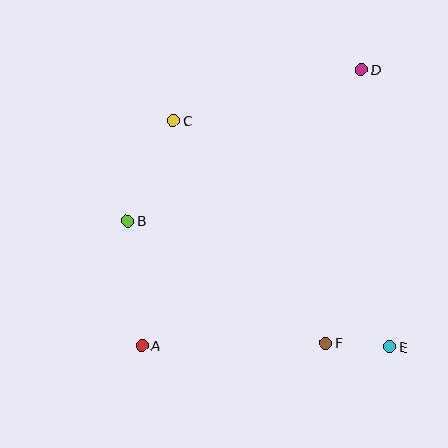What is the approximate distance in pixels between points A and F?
The distance between A and F is approximately 184 pixels.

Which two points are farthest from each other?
Points A and D are farthest from each other.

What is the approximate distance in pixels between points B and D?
The distance between B and D is approximately 278 pixels.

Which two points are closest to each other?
Points E and F are closest to each other.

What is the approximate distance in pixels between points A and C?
The distance between A and C is approximately 227 pixels.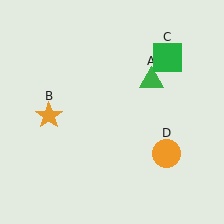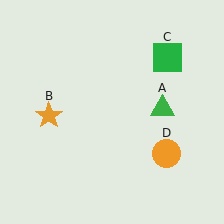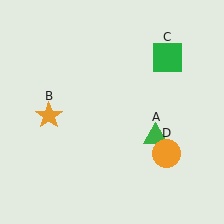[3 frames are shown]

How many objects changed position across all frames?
1 object changed position: green triangle (object A).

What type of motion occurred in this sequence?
The green triangle (object A) rotated clockwise around the center of the scene.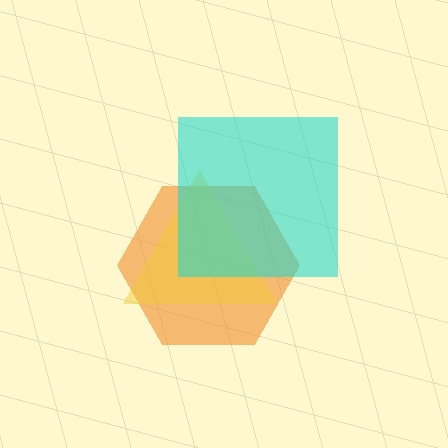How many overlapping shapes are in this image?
There are 3 overlapping shapes in the image.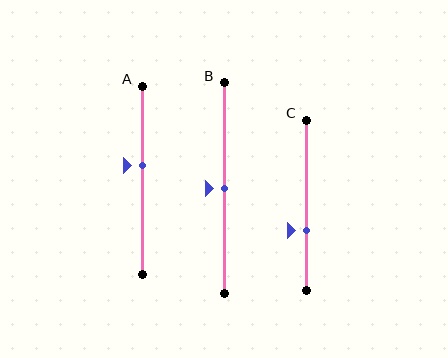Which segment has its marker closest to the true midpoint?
Segment B has its marker closest to the true midpoint.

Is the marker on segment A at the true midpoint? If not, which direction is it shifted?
No, the marker on segment A is shifted upward by about 8% of the segment length.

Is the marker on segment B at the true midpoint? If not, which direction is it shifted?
Yes, the marker on segment B is at the true midpoint.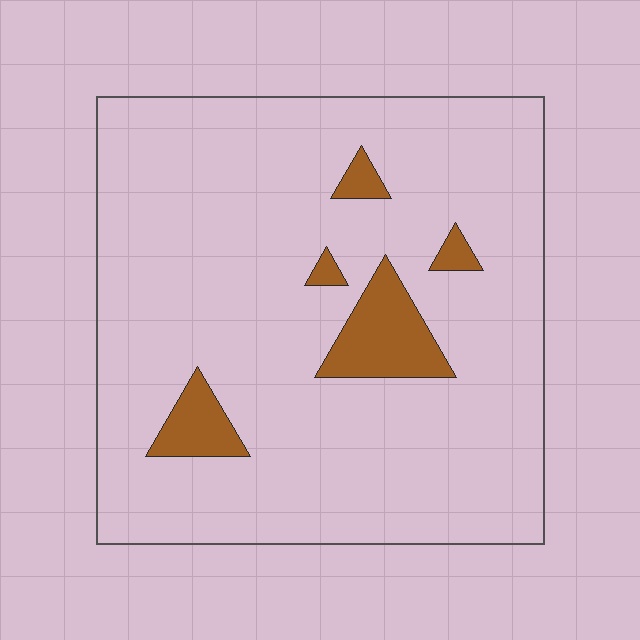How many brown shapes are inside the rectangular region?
5.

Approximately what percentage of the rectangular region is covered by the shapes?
Approximately 10%.